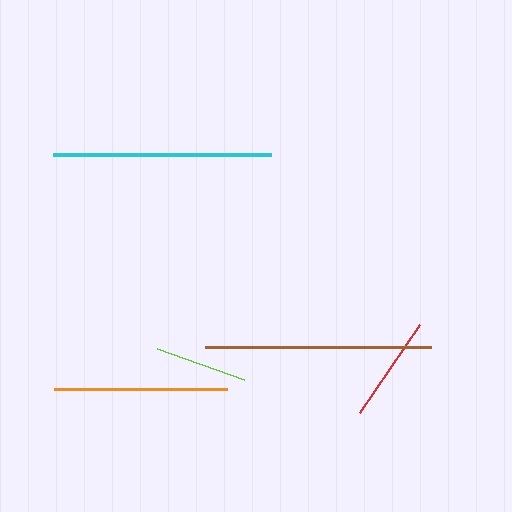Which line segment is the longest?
The brown line is the longest at approximately 226 pixels.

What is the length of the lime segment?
The lime segment is approximately 92 pixels long.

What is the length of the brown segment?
The brown segment is approximately 226 pixels long.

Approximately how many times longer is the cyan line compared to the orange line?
The cyan line is approximately 1.3 times the length of the orange line.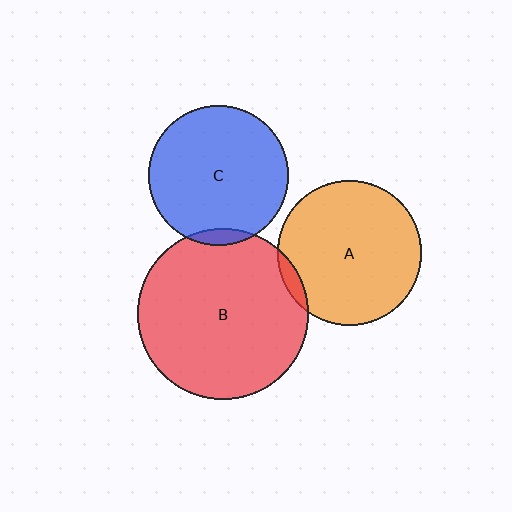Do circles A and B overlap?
Yes.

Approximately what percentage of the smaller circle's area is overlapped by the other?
Approximately 5%.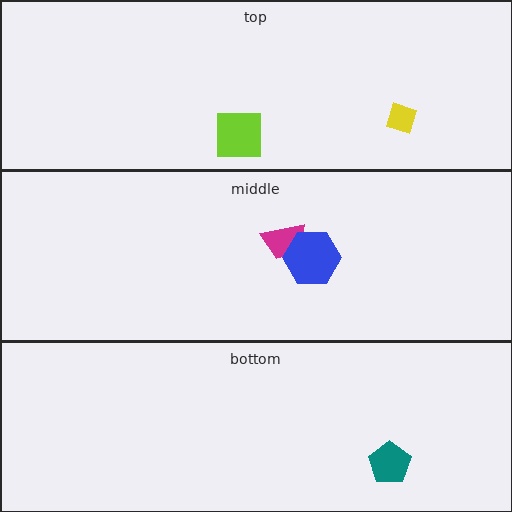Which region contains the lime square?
The top region.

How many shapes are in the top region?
2.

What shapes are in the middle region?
The magenta trapezoid, the blue hexagon.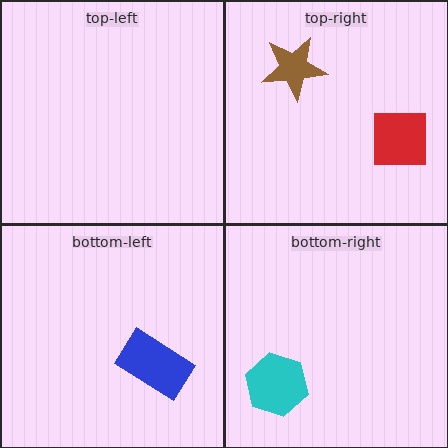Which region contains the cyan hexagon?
The bottom-right region.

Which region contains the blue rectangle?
The bottom-left region.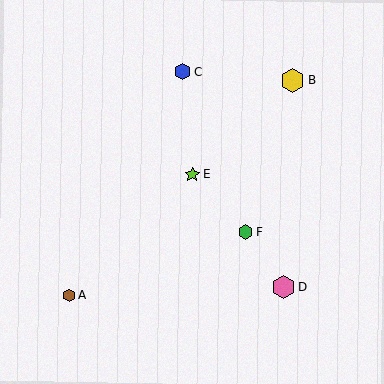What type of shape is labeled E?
Shape E is a lime star.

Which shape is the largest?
The yellow hexagon (labeled B) is the largest.